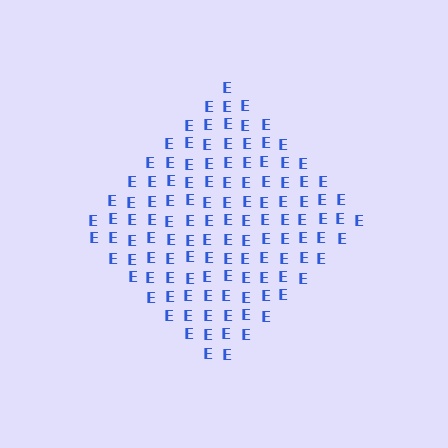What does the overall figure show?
The overall figure shows a diamond.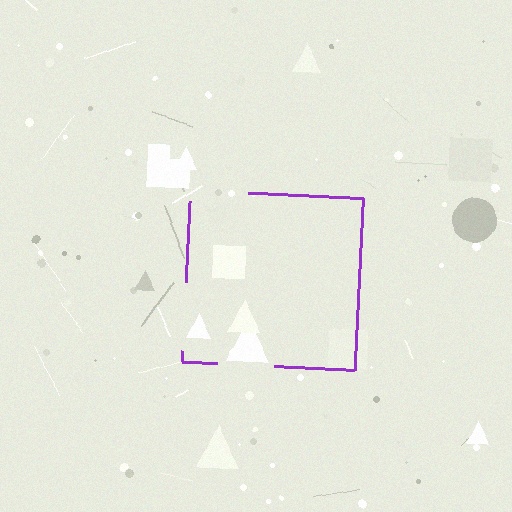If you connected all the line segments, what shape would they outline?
They would outline a square.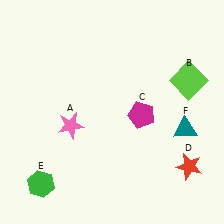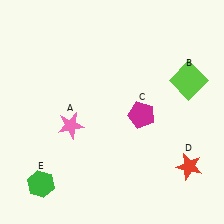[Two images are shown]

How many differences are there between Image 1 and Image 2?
There is 1 difference between the two images.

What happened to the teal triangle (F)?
The teal triangle (F) was removed in Image 2. It was in the bottom-right area of Image 1.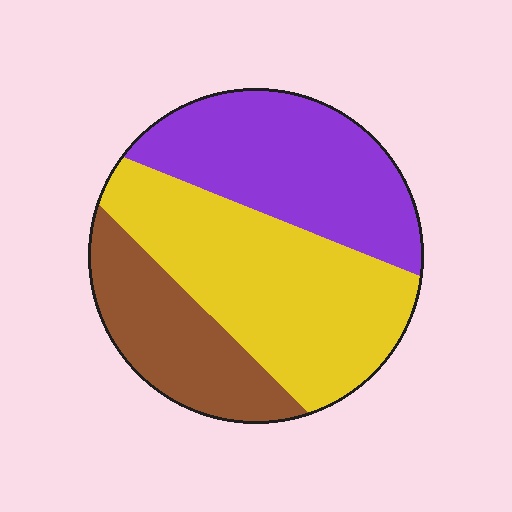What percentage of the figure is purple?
Purple takes up between a quarter and a half of the figure.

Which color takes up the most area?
Yellow, at roughly 45%.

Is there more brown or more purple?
Purple.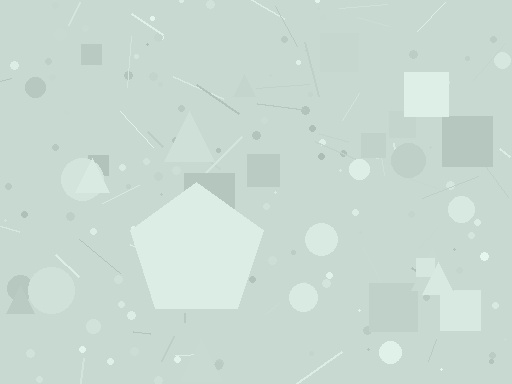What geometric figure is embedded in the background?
A pentagon is embedded in the background.